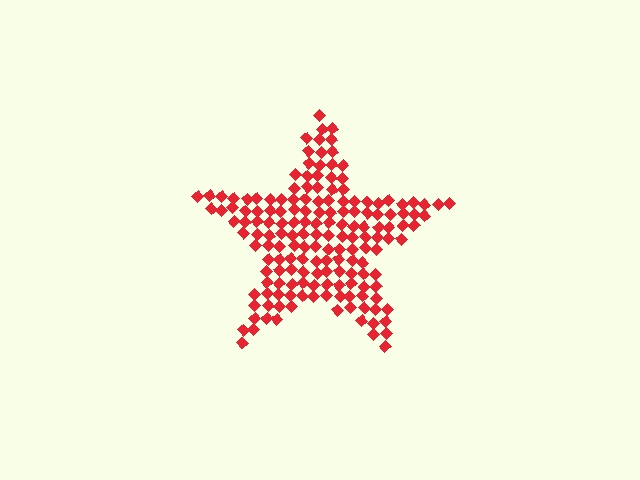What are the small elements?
The small elements are diamonds.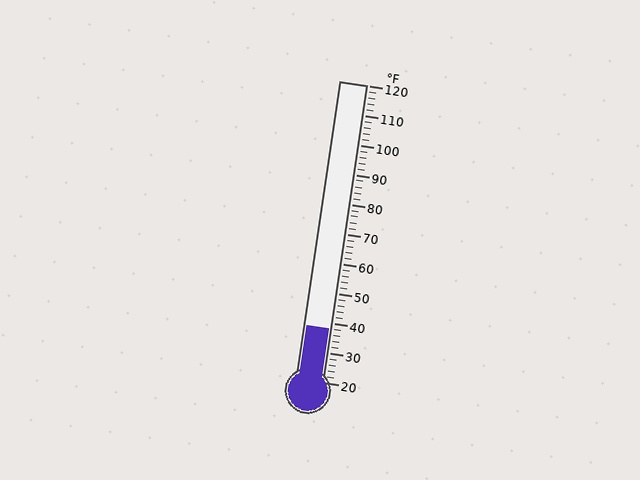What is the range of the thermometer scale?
The thermometer scale ranges from 20°F to 120°F.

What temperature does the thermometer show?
The thermometer shows approximately 38°F.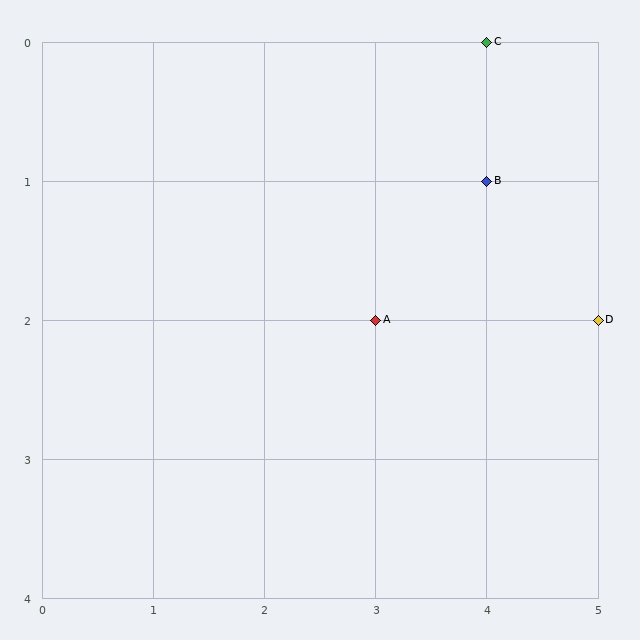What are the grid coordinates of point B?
Point B is at grid coordinates (4, 1).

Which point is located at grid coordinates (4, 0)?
Point C is at (4, 0).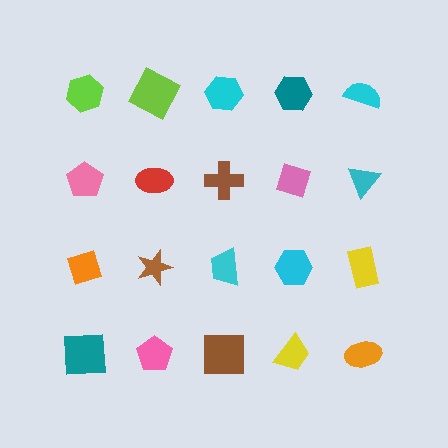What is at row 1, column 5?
A cyan semicircle.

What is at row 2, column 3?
A brown cross.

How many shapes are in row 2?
5 shapes.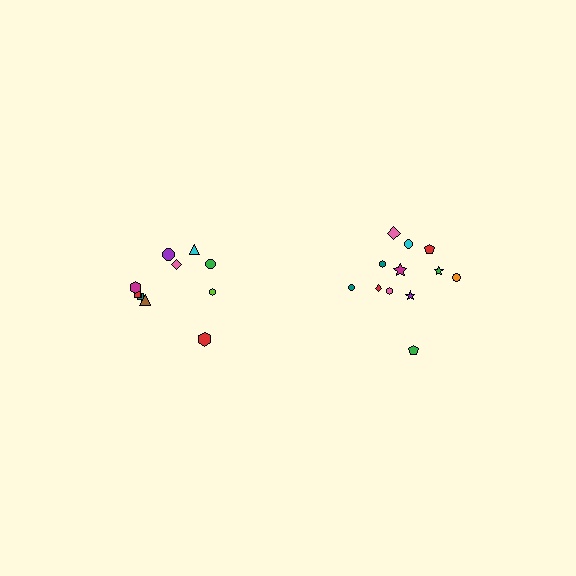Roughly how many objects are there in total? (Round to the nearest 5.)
Roughly 20 objects in total.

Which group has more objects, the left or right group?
The right group.